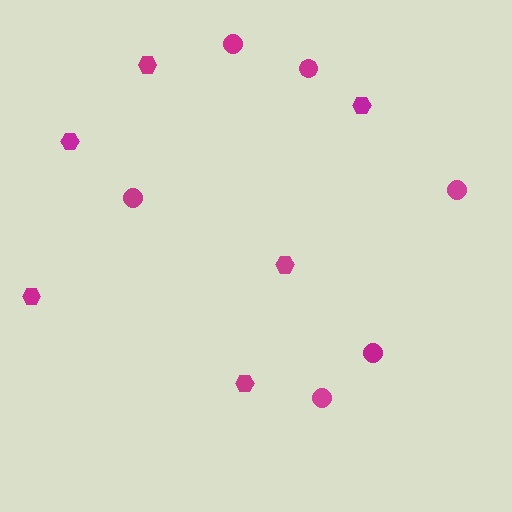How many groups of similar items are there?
There are 2 groups: one group of hexagons (6) and one group of circles (6).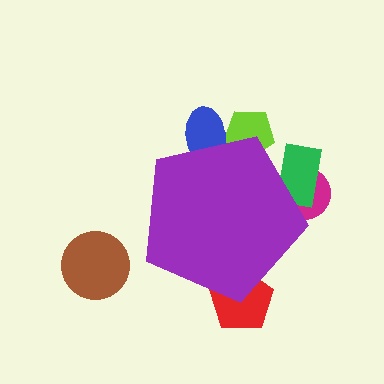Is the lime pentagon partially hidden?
Yes, the lime pentagon is partially hidden behind the purple pentagon.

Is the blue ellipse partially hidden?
Yes, the blue ellipse is partially hidden behind the purple pentagon.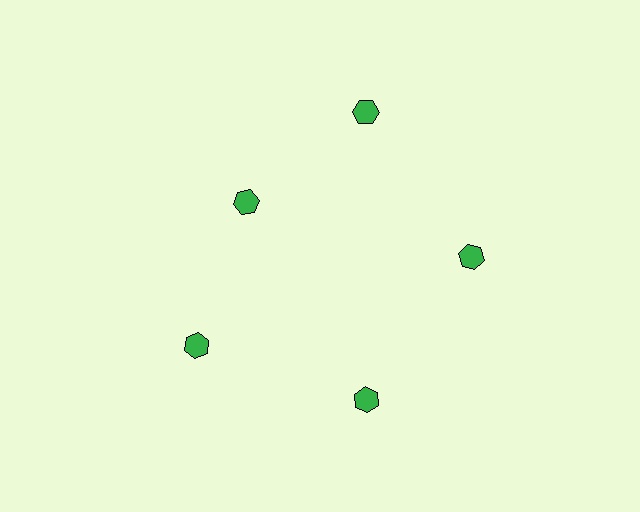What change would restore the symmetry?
The symmetry would be restored by moving it outward, back onto the ring so that all 5 hexagons sit at equal angles and equal distance from the center.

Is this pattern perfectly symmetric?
No. The 5 green hexagons are arranged in a ring, but one element near the 10 o'clock position is pulled inward toward the center, breaking the 5-fold rotational symmetry.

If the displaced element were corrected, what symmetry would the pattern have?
It would have 5-fold rotational symmetry — the pattern would map onto itself every 72 degrees.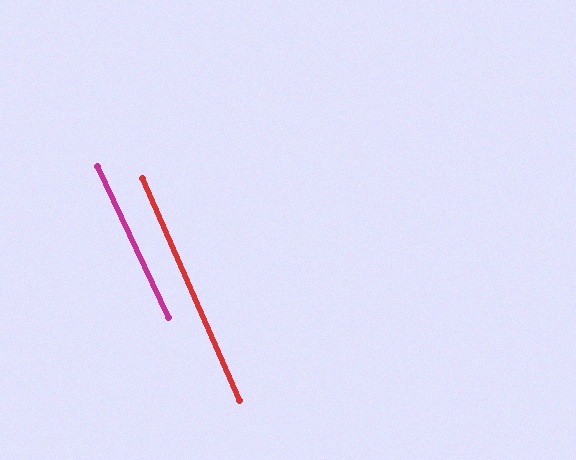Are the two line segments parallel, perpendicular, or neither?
Parallel — their directions differ by only 1.5°.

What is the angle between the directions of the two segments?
Approximately 1 degree.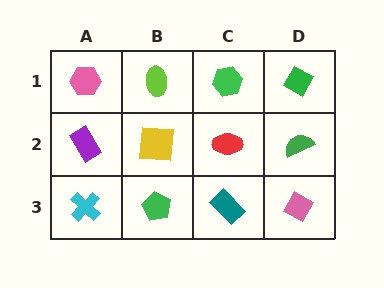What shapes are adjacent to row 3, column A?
A purple rectangle (row 2, column A), a green pentagon (row 3, column B).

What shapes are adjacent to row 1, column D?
A green semicircle (row 2, column D), a green hexagon (row 1, column C).